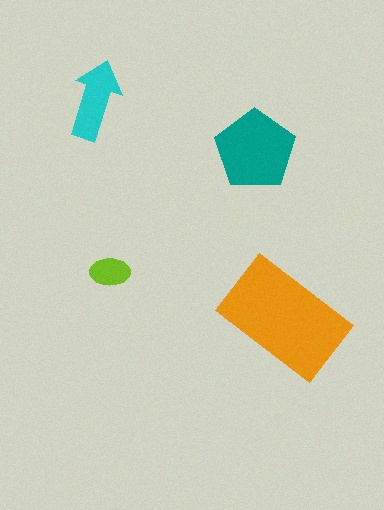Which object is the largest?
The orange rectangle.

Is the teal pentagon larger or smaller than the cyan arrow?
Larger.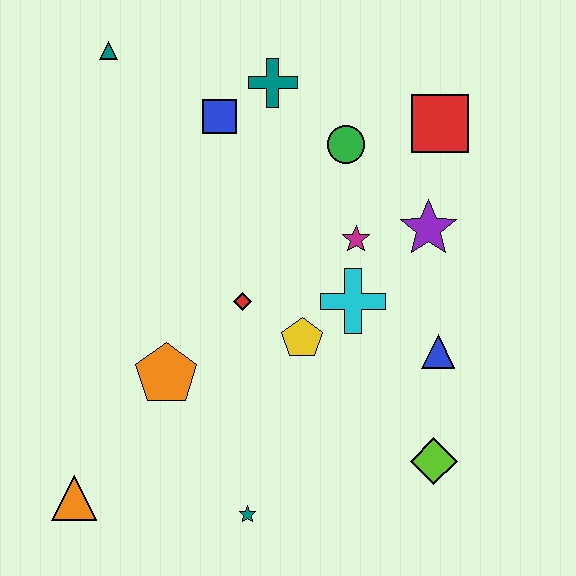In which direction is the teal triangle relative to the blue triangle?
The teal triangle is to the left of the blue triangle.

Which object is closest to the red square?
The green circle is closest to the red square.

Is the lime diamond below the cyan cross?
Yes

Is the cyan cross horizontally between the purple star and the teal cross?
Yes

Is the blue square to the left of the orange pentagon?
No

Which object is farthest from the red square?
The orange triangle is farthest from the red square.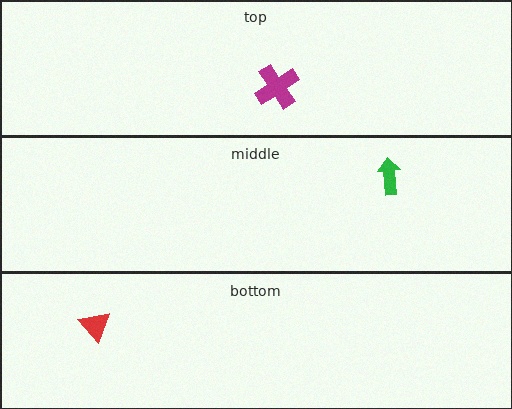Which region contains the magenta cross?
The top region.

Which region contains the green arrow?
The middle region.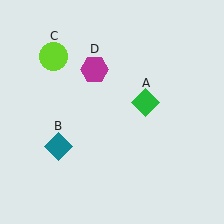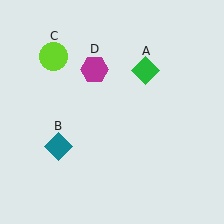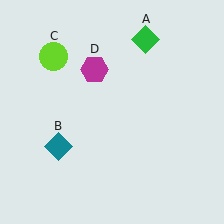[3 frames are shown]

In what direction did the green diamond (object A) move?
The green diamond (object A) moved up.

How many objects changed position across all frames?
1 object changed position: green diamond (object A).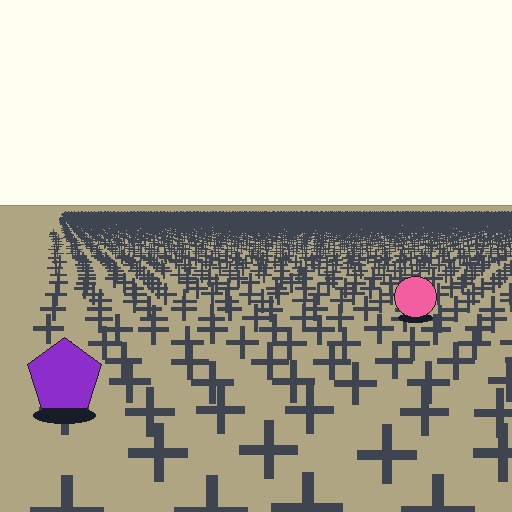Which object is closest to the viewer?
The purple pentagon is closest. The texture marks near it are larger and more spread out.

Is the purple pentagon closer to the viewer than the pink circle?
Yes. The purple pentagon is closer — you can tell from the texture gradient: the ground texture is coarser near it.